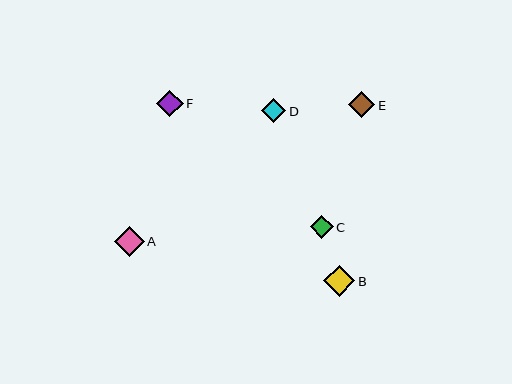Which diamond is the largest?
Diamond B is the largest with a size of approximately 31 pixels.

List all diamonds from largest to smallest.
From largest to smallest: B, A, F, E, D, C.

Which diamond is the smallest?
Diamond C is the smallest with a size of approximately 23 pixels.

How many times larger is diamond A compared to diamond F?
Diamond A is approximately 1.1 times the size of diamond F.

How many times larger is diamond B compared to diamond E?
Diamond B is approximately 1.2 times the size of diamond E.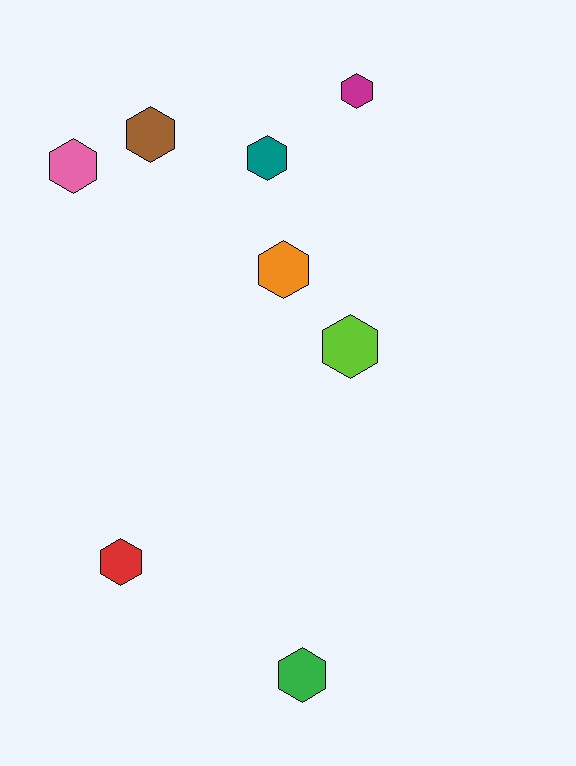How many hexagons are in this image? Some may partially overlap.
There are 8 hexagons.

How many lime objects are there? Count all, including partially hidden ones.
There is 1 lime object.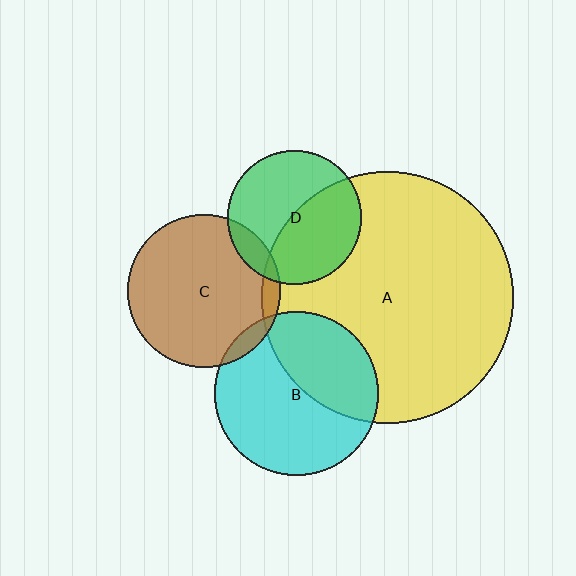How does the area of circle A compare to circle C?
Approximately 2.7 times.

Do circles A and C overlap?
Yes.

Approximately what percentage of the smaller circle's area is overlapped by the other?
Approximately 5%.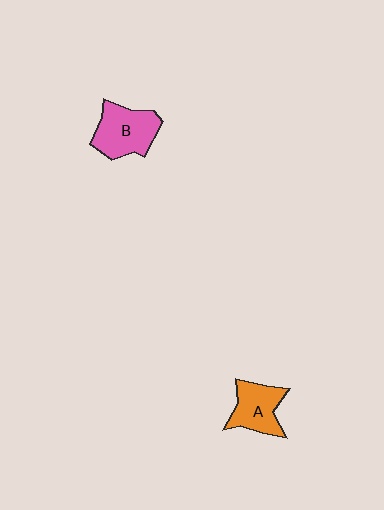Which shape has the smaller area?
Shape A (orange).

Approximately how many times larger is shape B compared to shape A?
Approximately 1.2 times.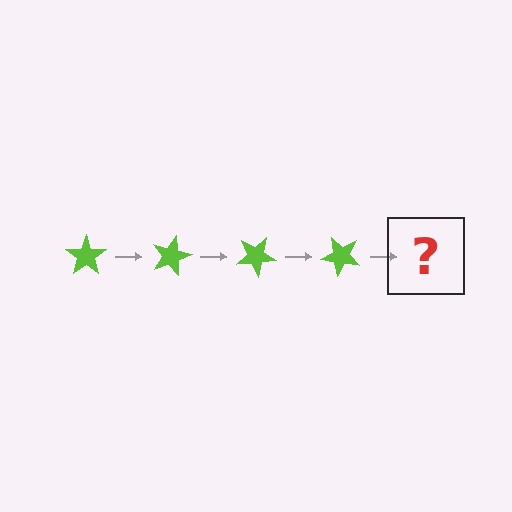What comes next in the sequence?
The next element should be a lime star rotated 60 degrees.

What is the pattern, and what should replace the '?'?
The pattern is that the star rotates 15 degrees each step. The '?' should be a lime star rotated 60 degrees.